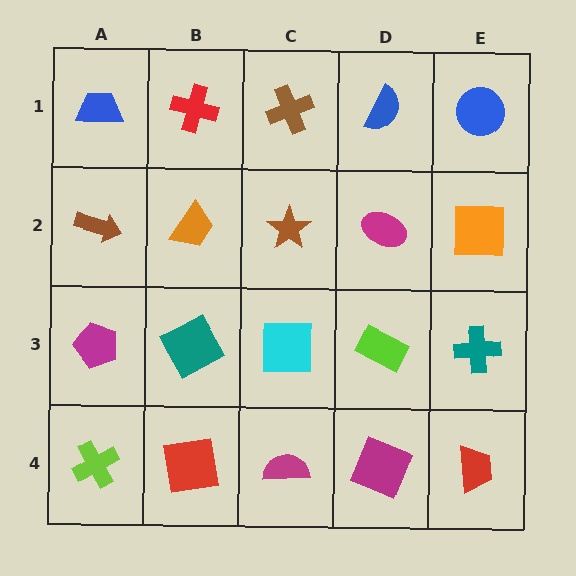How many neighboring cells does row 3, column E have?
3.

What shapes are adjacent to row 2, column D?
A blue semicircle (row 1, column D), a lime rectangle (row 3, column D), a brown star (row 2, column C), an orange square (row 2, column E).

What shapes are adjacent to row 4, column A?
A magenta pentagon (row 3, column A), a red square (row 4, column B).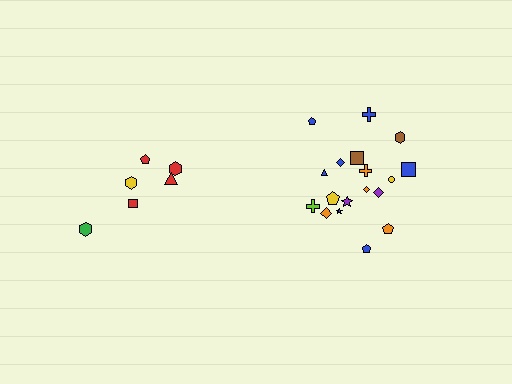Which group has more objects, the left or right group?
The right group.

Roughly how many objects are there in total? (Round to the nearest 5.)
Roughly 25 objects in total.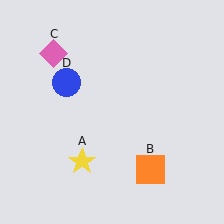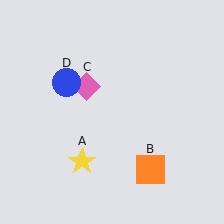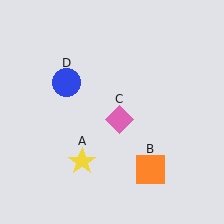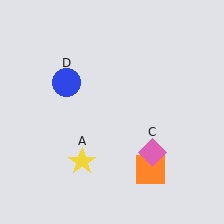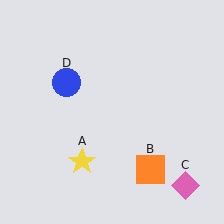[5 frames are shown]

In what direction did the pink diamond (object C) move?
The pink diamond (object C) moved down and to the right.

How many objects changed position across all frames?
1 object changed position: pink diamond (object C).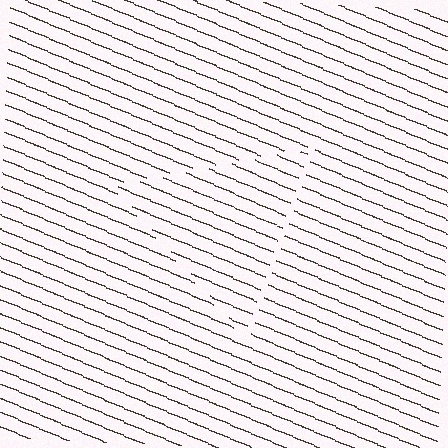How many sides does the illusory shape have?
3 sides — the line-ends trace a triangle.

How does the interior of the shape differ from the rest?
The interior of the shape contains the same grating, shifted by half a period — the contour is defined by the phase discontinuity where line-ends from the inner and outer gratings abut.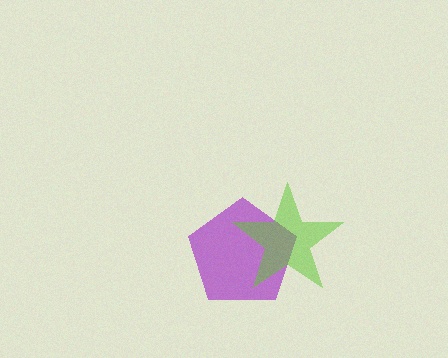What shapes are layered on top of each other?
The layered shapes are: a purple pentagon, a lime star.